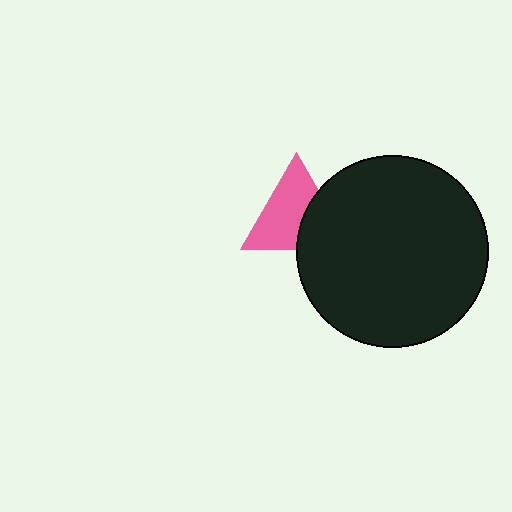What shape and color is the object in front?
The object in front is a black circle.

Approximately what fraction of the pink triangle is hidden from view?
Roughly 35% of the pink triangle is hidden behind the black circle.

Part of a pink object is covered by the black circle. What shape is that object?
It is a triangle.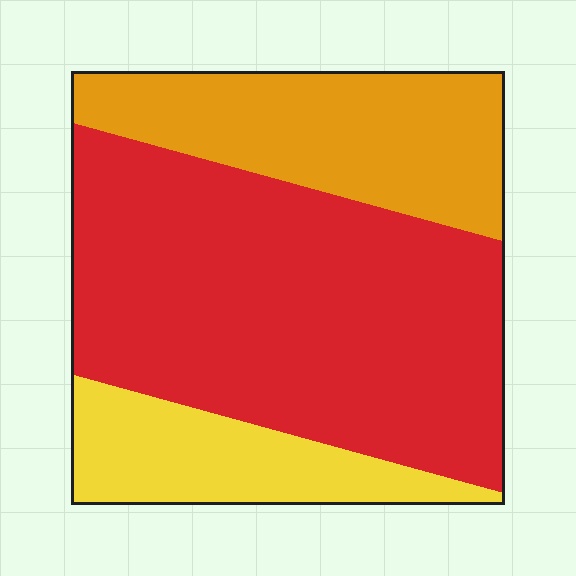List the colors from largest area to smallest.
From largest to smallest: red, orange, yellow.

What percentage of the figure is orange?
Orange covers 26% of the figure.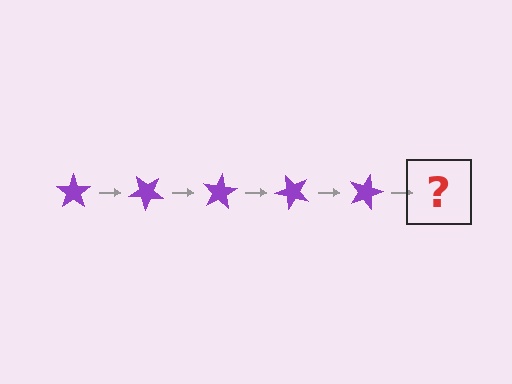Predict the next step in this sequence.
The next step is a purple star rotated 200 degrees.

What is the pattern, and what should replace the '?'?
The pattern is that the star rotates 40 degrees each step. The '?' should be a purple star rotated 200 degrees.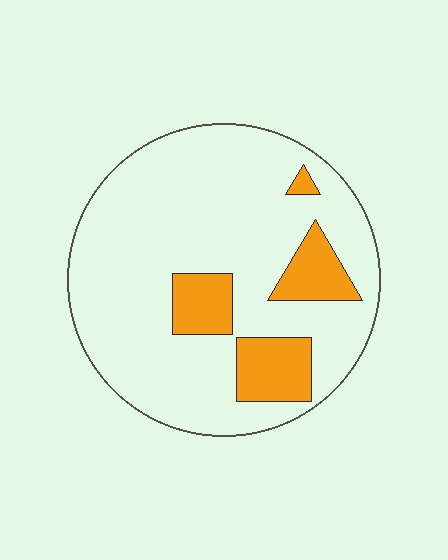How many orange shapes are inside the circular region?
4.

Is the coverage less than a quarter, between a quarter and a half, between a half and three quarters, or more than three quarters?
Less than a quarter.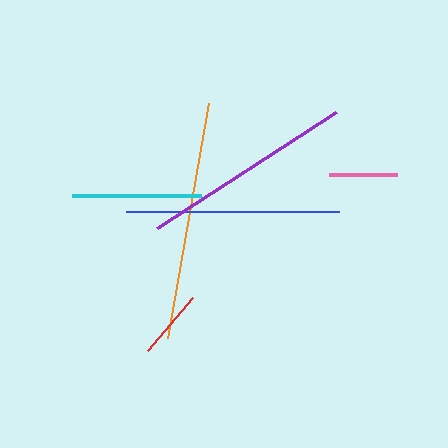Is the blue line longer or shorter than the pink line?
The blue line is longer than the pink line.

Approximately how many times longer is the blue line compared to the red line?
The blue line is approximately 3.1 times the length of the red line.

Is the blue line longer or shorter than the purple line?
The blue line is longer than the purple line.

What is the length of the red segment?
The red segment is approximately 70 pixels long.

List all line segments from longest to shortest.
From longest to shortest: orange, blue, purple, cyan, red, pink.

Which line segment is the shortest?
The pink line is the shortest at approximately 68 pixels.